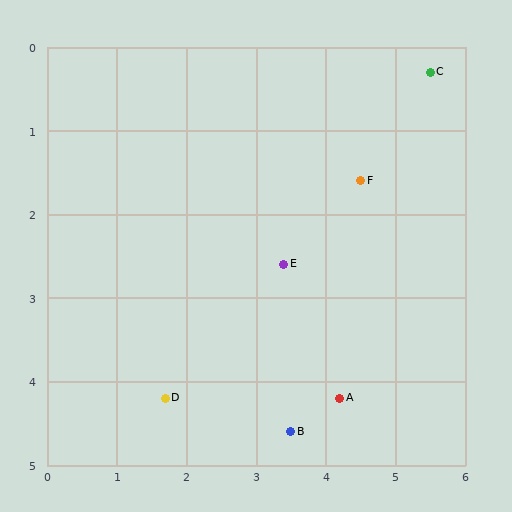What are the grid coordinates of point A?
Point A is at approximately (4.2, 4.2).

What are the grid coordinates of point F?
Point F is at approximately (4.5, 1.6).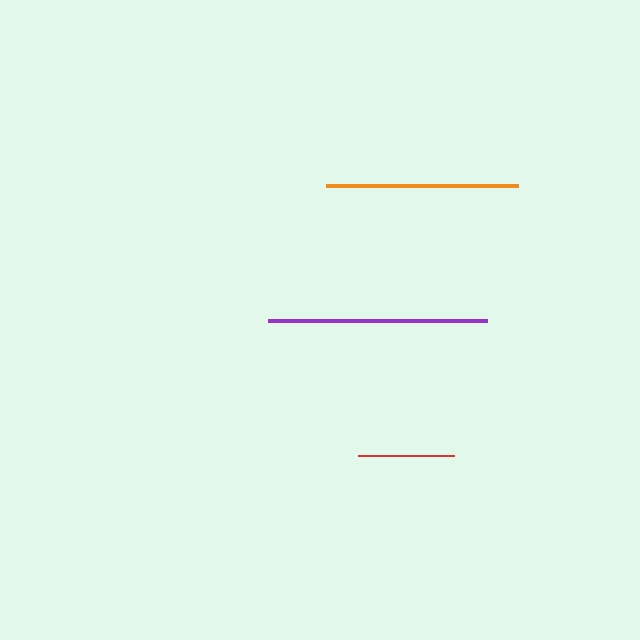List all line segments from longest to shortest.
From longest to shortest: purple, orange, red.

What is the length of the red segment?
The red segment is approximately 96 pixels long.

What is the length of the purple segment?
The purple segment is approximately 218 pixels long.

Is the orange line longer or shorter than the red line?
The orange line is longer than the red line.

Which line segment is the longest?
The purple line is the longest at approximately 218 pixels.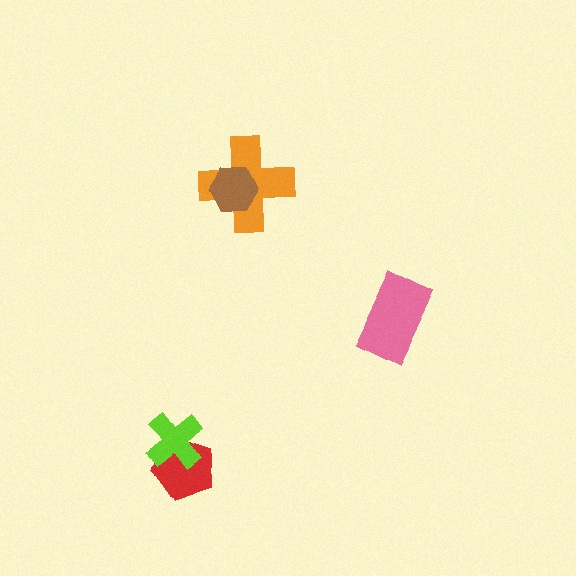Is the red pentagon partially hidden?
Yes, it is partially covered by another shape.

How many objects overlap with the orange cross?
1 object overlaps with the orange cross.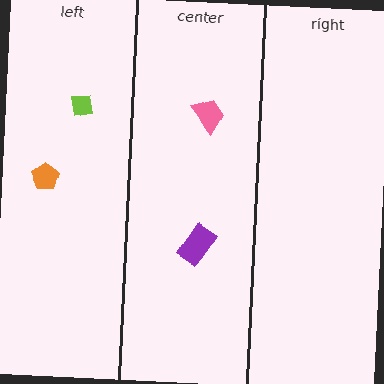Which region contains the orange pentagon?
The left region.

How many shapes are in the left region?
2.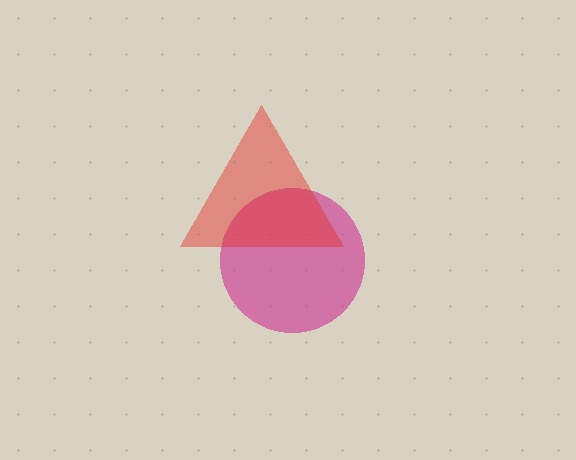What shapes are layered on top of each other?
The layered shapes are: a magenta circle, a red triangle.